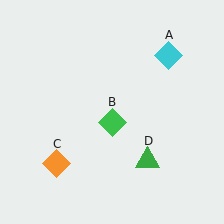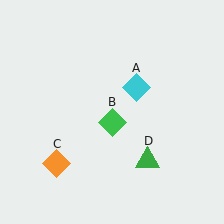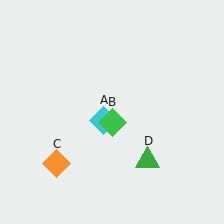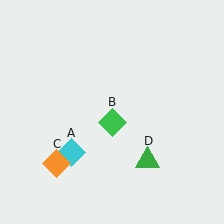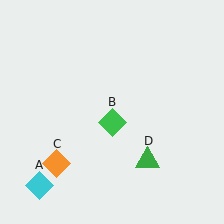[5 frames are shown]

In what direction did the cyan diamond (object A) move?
The cyan diamond (object A) moved down and to the left.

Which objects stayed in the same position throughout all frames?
Green diamond (object B) and orange diamond (object C) and green triangle (object D) remained stationary.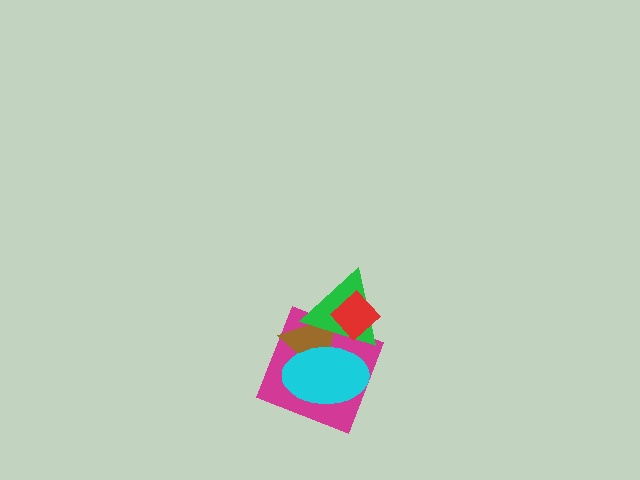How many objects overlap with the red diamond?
3 objects overlap with the red diamond.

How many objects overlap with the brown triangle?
4 objects overlap with the brown triangle.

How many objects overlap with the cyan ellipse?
3 objects overlap with the cyan ellipse.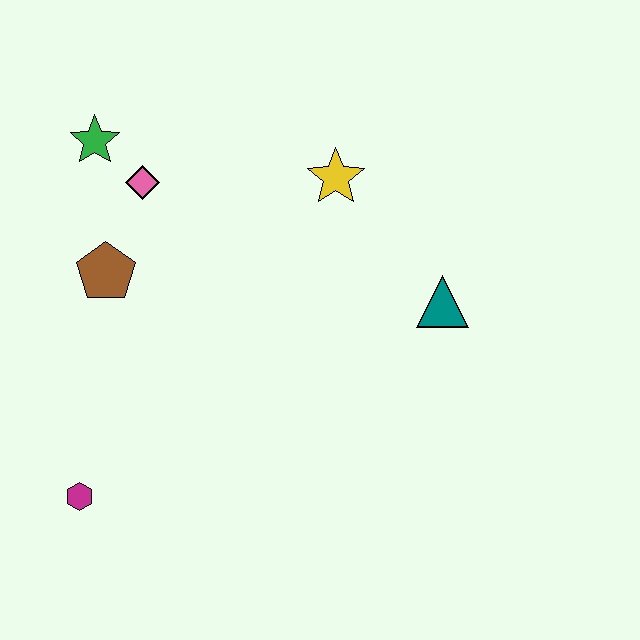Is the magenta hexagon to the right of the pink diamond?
No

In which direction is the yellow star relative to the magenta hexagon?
The yellow star is above the magenta hexagon.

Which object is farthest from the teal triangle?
The magenta hexagon is farthest from the teal triangle.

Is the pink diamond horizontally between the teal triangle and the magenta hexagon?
Yes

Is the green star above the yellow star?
Yes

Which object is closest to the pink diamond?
The green star is closest to the pink diamond.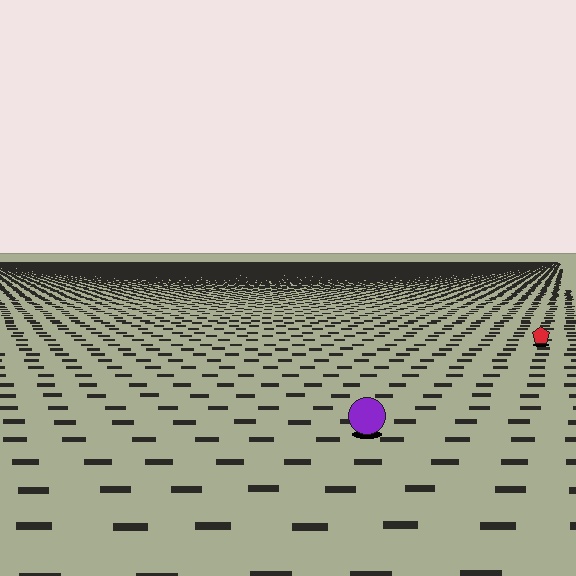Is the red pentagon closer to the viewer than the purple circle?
No. The purple circle is closer — you can tell from the texture gradient: the ground texture is coarser near it.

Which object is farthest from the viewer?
The red pentagon is farthest from the viewer. It appears smaller and the ground texture around it is denser.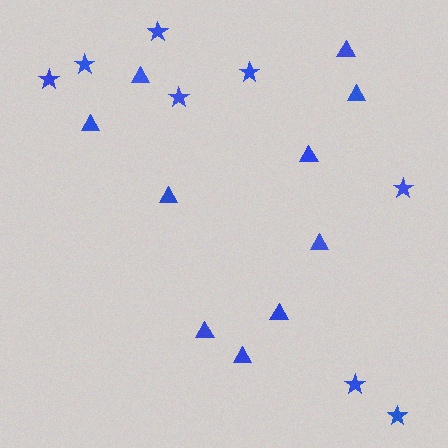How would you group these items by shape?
There are 2 groups: one group of triangles (10) and one group of stars (8).